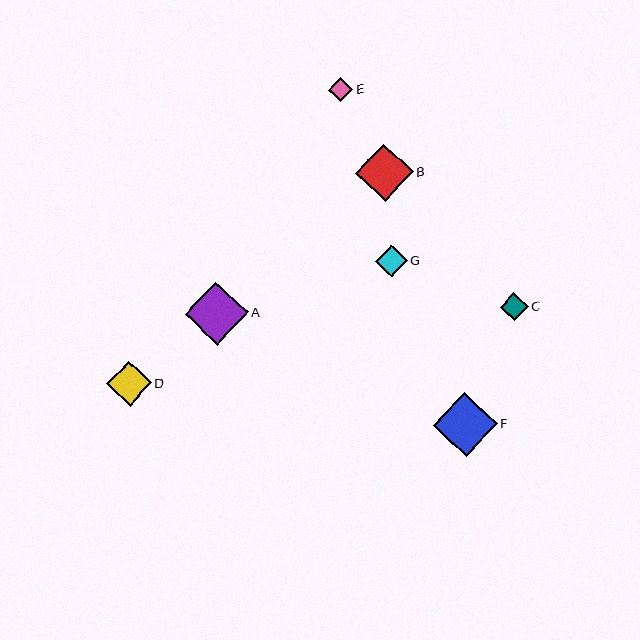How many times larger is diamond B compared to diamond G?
Diamond B is approximately 1.8 times the size of diamond G.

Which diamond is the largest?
Diamond F is the largest with a size of approximately 64 pixels.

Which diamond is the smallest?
Diamond E is the smallest with a size of approximately 24 pixels.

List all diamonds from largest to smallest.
From largest to smallest: F, A, B, D, G, C, E.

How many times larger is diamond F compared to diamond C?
Diamond F is approximately 2.3 times the size of diamond C.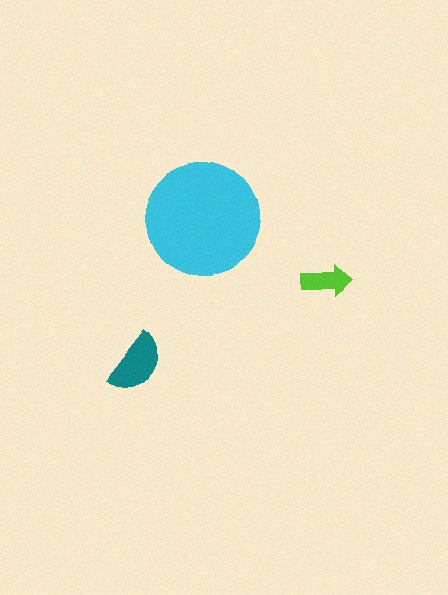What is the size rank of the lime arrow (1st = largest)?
3rd.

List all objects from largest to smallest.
The cyan circle, the teal semicircle, the lime arrow.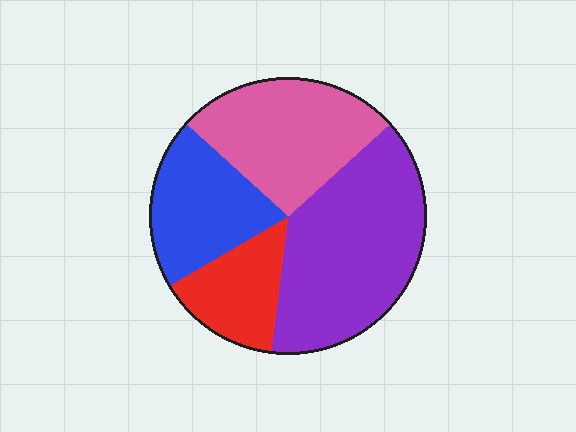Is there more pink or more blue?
Pink.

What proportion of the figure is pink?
Pink takes up between a sixth and a third of the figure.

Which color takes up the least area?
Red, at roughly 15%.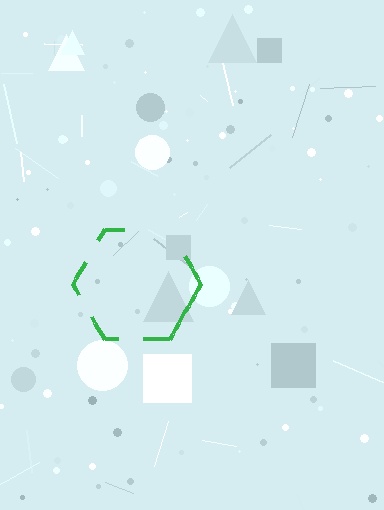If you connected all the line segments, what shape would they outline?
They would outline a hexagon.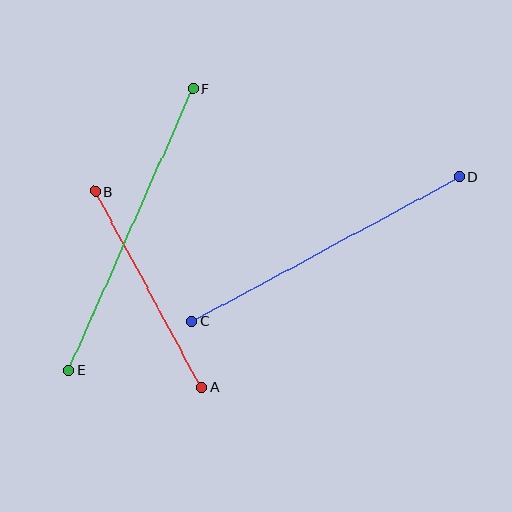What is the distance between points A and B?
The distance is approximately 223 pixels.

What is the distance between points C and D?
The distance is approximately 304 pixels.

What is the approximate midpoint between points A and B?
The midpoint is at approximately (148, 290) pixels.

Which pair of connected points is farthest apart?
Points E and F are farthest apart.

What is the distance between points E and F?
The distance is approximately 308 pixels.